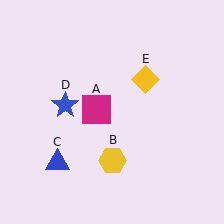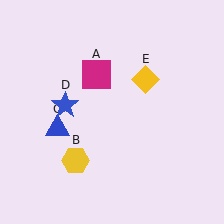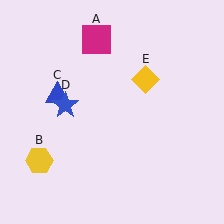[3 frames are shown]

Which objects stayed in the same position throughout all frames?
Blue star (object D) and yellow diamond (object E) remained stationary.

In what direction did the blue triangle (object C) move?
The blue triangle (object C) moved up.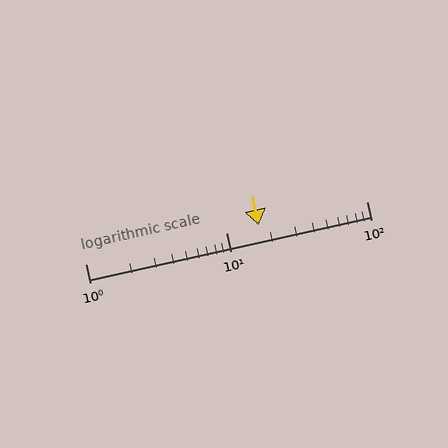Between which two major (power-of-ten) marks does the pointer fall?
The pointer is between 10 and 100.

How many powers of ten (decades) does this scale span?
The scale spans 2 decades, from 1 to 100.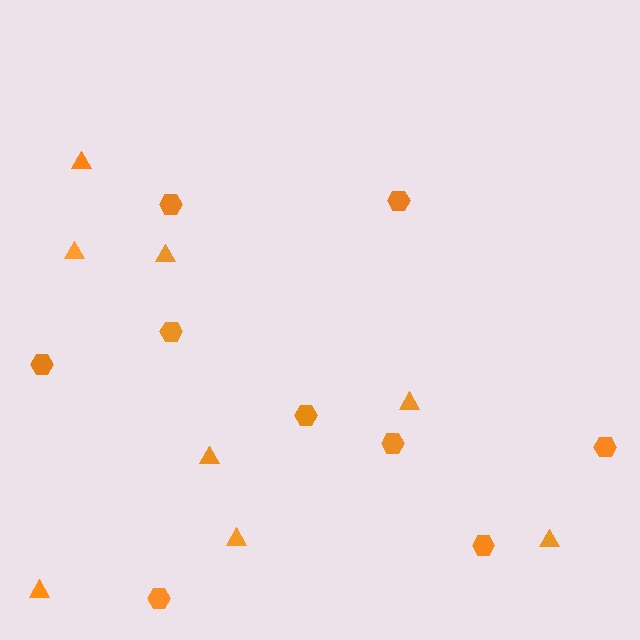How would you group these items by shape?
There are 2 groups: one group of triangles (8) and one group of hexagons (9).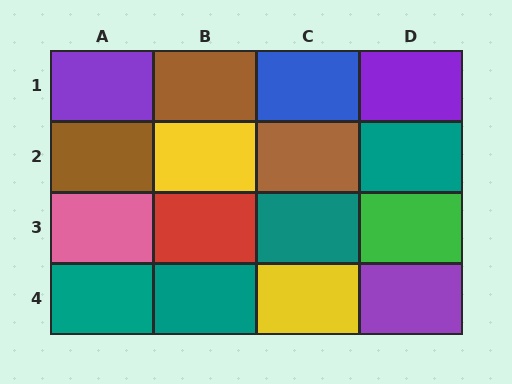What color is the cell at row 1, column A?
Purple.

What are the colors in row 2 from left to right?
Brown, yellow, brown, teal.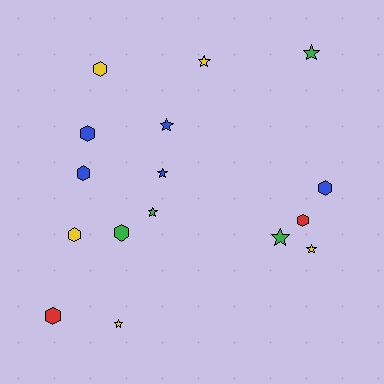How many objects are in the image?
There are 16 objects.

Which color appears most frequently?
Blue, with 5 objects.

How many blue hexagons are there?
There are 3 blue hexagons.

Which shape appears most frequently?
Hexagon, with 8 objects.